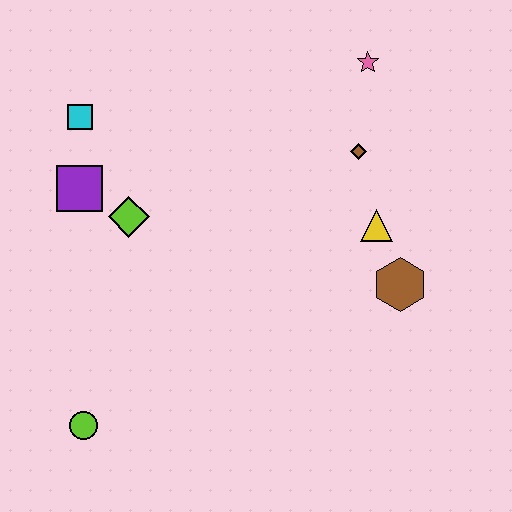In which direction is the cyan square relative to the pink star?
The cyan square is to the left of the pink star.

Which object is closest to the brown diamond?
The yellow triangle is closest to the brown diamond.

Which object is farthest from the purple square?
The brown hexagon is farthest from the purple square.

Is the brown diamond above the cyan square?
No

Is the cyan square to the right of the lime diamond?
No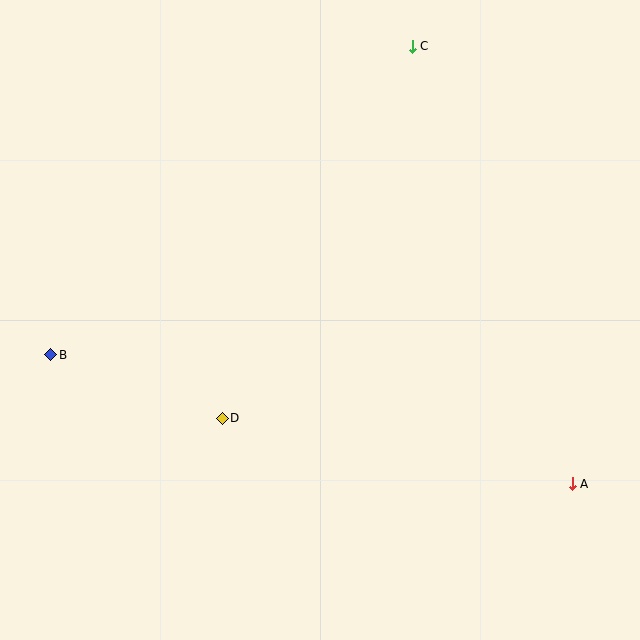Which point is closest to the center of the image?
Point D at (222, 418) is closest to the center.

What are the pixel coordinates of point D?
Point D is at (222, 418).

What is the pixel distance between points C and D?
The distance between C and D is 418 pixels.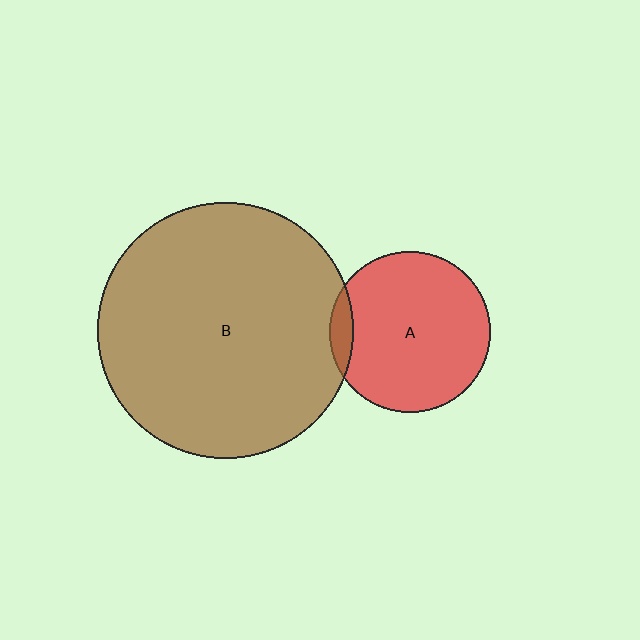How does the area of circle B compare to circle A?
Approximately 2.5 times.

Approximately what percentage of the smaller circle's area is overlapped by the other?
Approximately 10%.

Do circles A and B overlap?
Yes.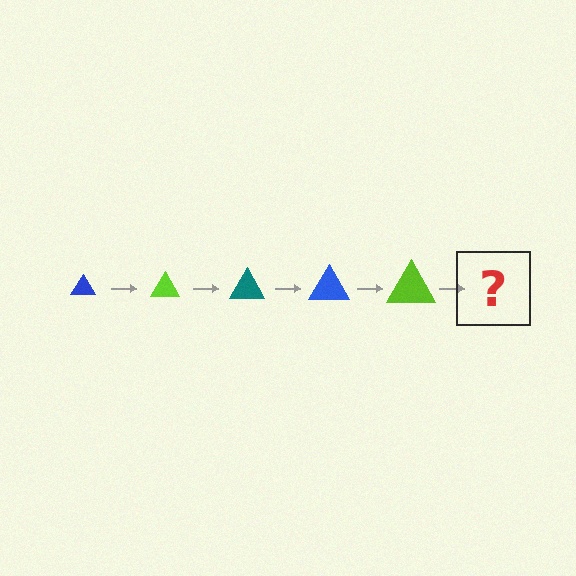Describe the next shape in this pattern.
It should be a teal triangle, larger than the previous one.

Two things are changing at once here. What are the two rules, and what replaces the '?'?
The two rules are that the triangle grows larger each step and the color cycles through blue, lime, and teal. The '?' should be a teal triangle, larger than the previous one.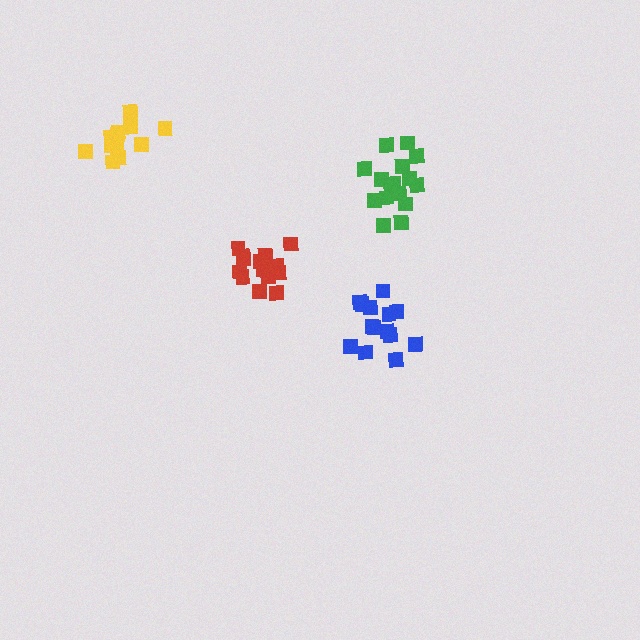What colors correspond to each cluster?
The clusters are colored: blue, green, red, yellow.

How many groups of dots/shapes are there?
There are 4 groups.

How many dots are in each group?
Group 1: 14 dots, Group 2: 17 dots, Group 3: 15 dots, Group 4: 12 dots (58 total).